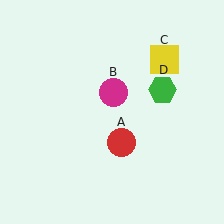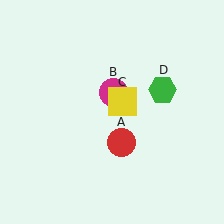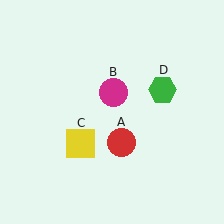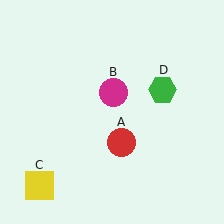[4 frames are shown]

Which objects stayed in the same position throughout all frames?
Red circle (object A) and magenta circle (object B) and green hexagon (object D) remained stationary.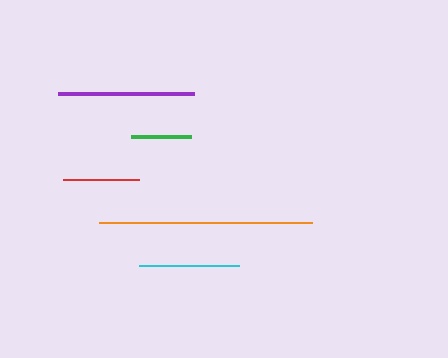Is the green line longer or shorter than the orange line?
The orange line is longer than the green line.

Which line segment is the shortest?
The green line is the shortest at approximately 61 pixels.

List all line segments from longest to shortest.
From longest to shortest: orange, purple, cyan, red, green.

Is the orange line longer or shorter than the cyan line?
The orange line is longer than the cyan line.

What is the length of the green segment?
The green segment is approximately 61 pixels long.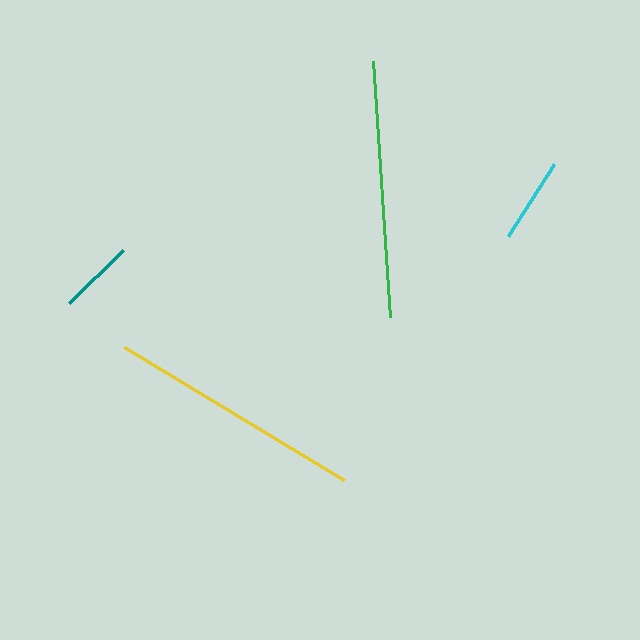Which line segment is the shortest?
The teal line is the shortest at approximately 76 pixels.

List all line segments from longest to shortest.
From longest to shortest: green, yellow, cyan, teal.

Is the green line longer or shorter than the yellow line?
The green line is longer than the yellow line.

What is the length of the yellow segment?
The yellow segment is approximately 257 pixels long.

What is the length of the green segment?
The green segment is approximately 257 pixels long.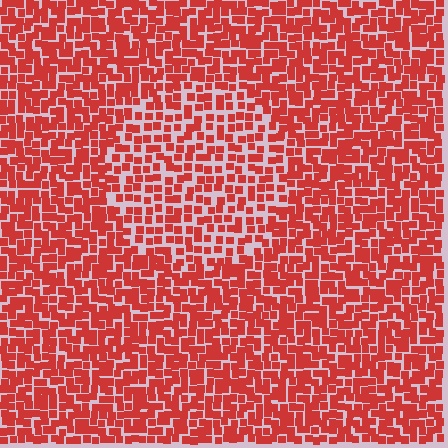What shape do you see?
I see a circle.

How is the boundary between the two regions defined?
The boundary is defined by a change in element density (approximately 1.5x ratio). All elements are the same color, size, and shape.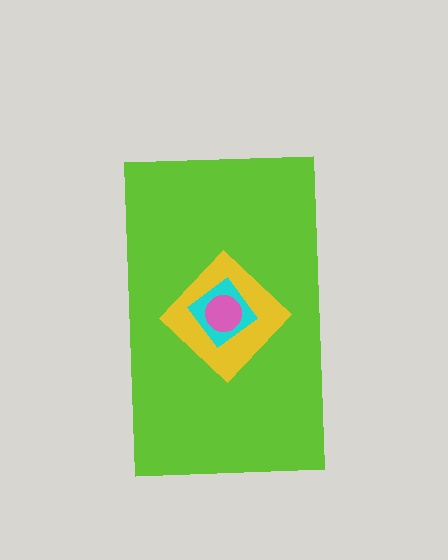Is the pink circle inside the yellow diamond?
Yes.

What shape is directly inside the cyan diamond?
The pink circle.